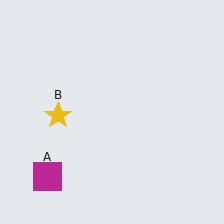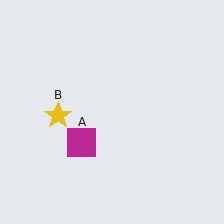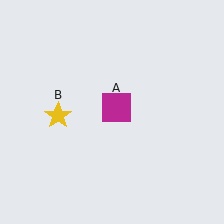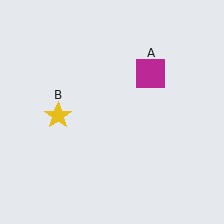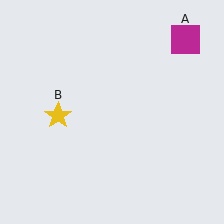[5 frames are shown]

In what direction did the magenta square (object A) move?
The magenta square (object A) moved up and to the right.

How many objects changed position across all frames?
1 object changed position: magenta square (object A).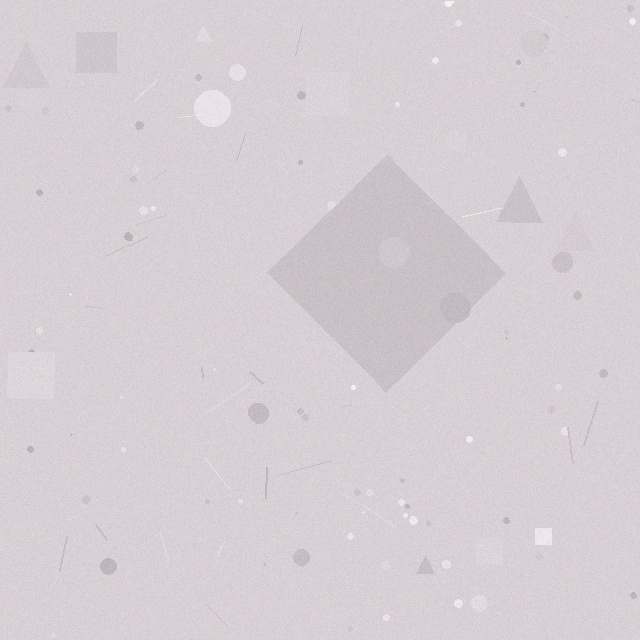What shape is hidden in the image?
A diamond is hidden in the image.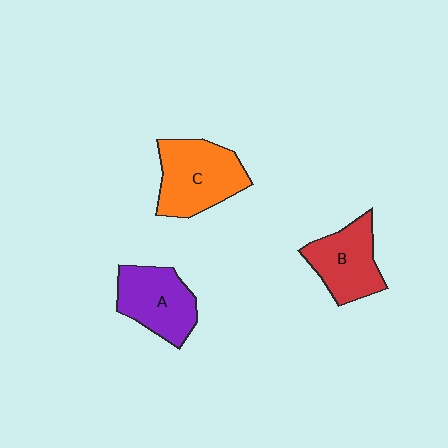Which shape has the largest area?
Shape C (orange).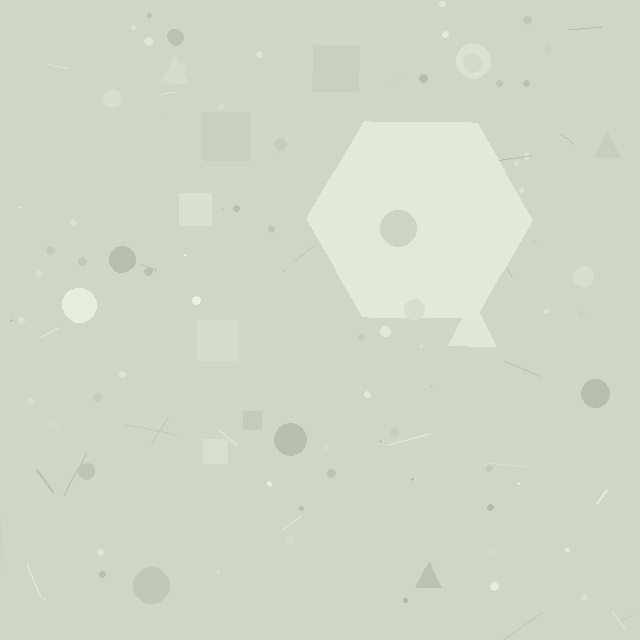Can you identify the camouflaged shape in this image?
The camouflaged shape is a hexagon.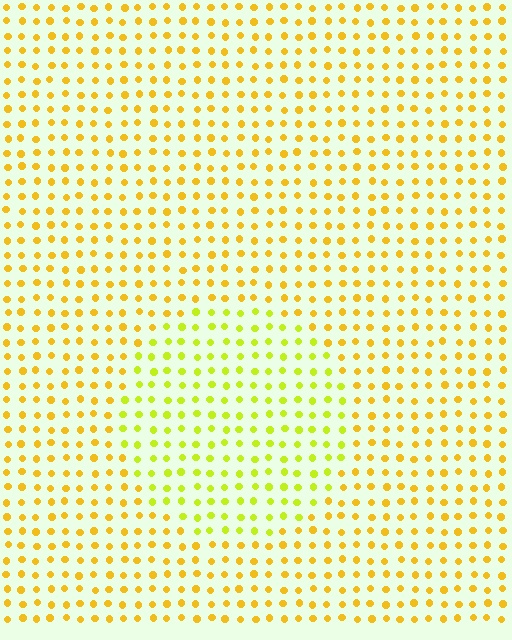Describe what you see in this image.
The image is filled with small yellow elements in a uniform arrangement. A circle-shaped region is visible where the elements are tinted to a slightly different hue, forming a subtle color boundary.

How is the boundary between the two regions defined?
The boundary is defined purely by a slight shift in hue (about 28 degrees). Spacing, size, and orientation are identical on both sides.